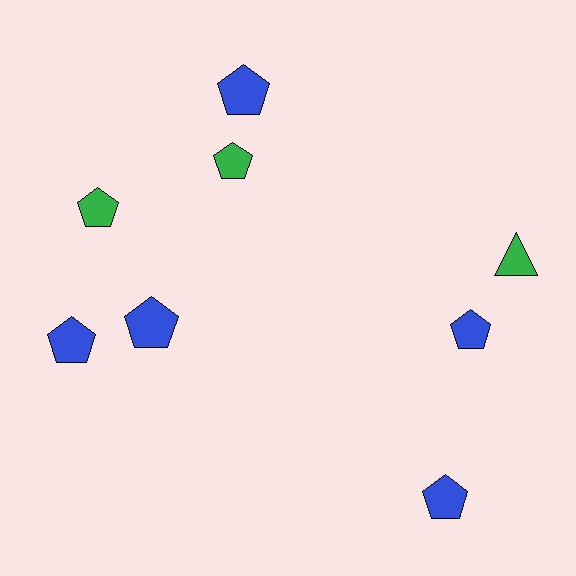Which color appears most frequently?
Blue, with 5 objects.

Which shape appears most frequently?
Pentagon, with 7 objects.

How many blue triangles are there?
There are no blue triangles.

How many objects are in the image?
There are 8 objects.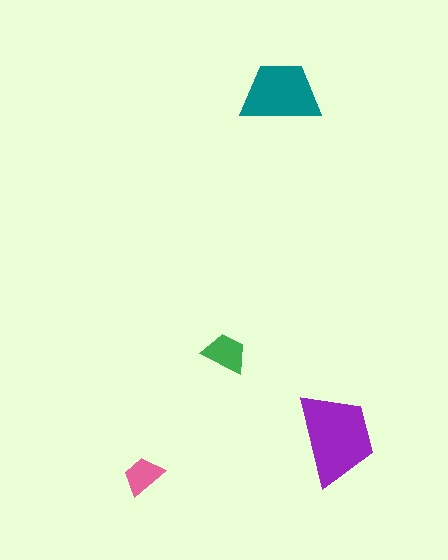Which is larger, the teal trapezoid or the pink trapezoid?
The teal one.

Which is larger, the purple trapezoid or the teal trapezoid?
The purple one.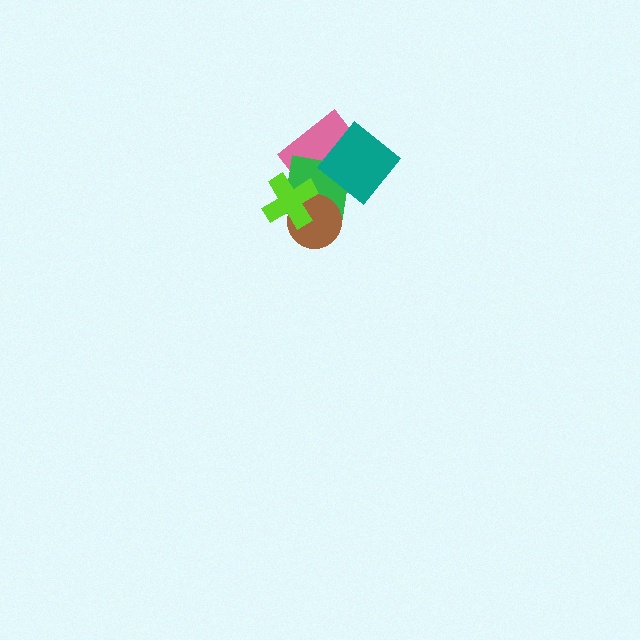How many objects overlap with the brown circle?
2 objects overlap with the brown circle.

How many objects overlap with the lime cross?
3 objects overlap with the lime cross.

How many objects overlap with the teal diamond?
2 objects overlap with the teal diamond.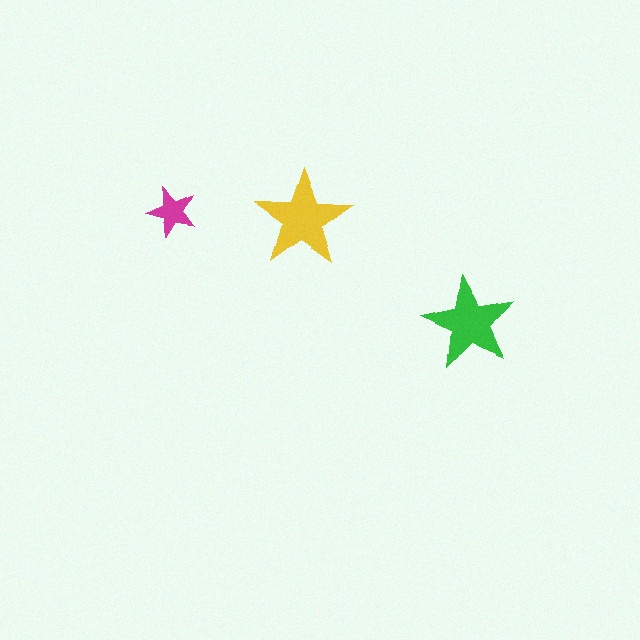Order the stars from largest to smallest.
the yellow one, the green one, the magenta one.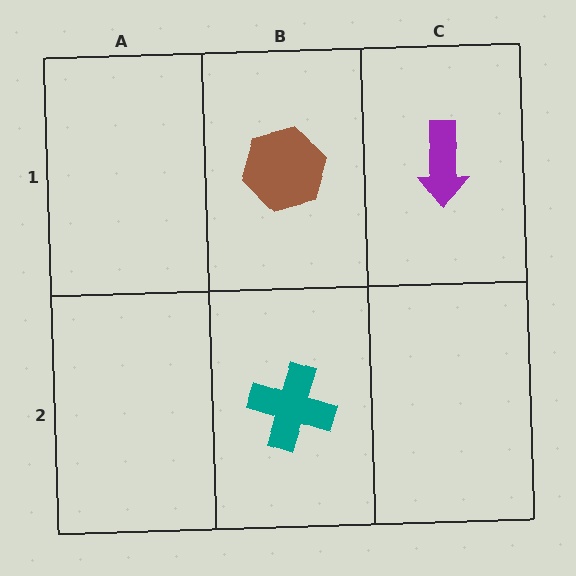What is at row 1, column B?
A brown hexagon.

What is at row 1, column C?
A purple arrow.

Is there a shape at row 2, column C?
No, that cell is empty.